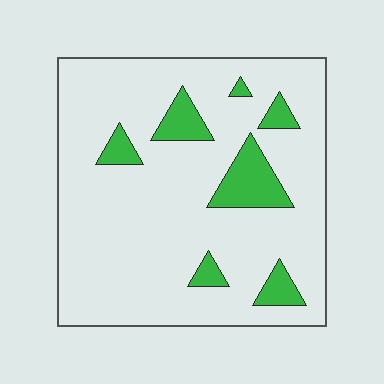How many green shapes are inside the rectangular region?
7.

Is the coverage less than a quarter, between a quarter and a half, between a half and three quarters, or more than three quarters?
Less than a quarter.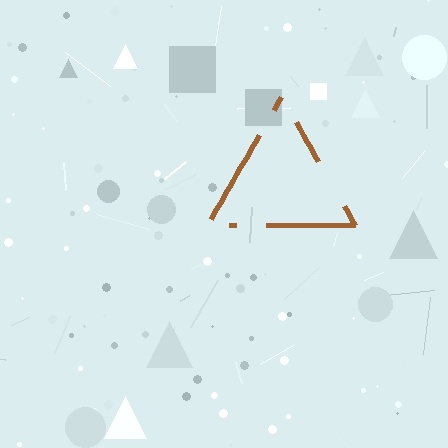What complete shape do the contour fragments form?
The contour fragments form a triangle.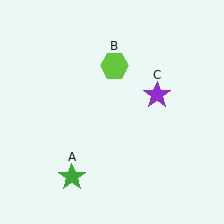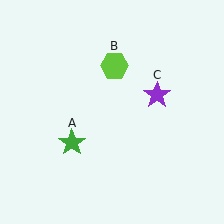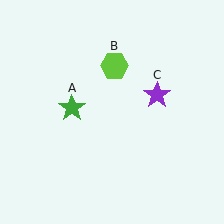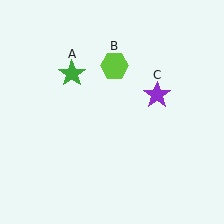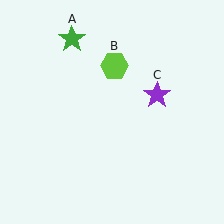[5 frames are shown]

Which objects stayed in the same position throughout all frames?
Lime hexagon (object B) and purple star (object C) remained stationary.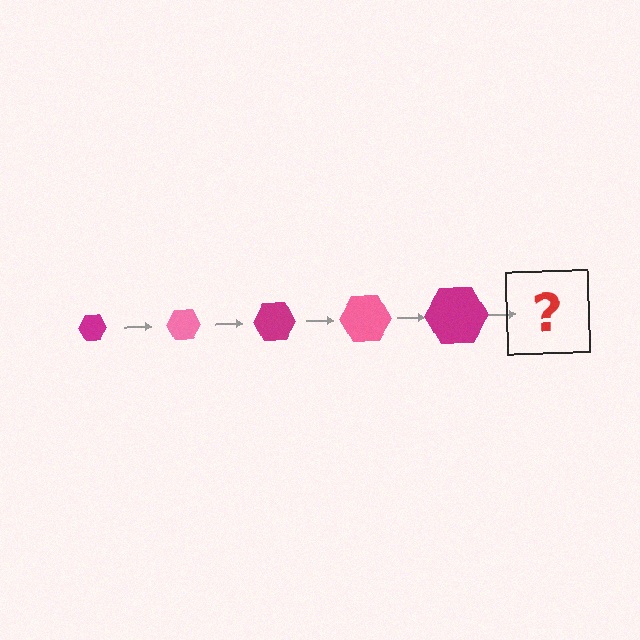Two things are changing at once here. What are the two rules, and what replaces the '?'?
The two rules are that the hexagon grows larger each step and the color cycles through magenta and pink. The '?' should be a pink hexagon, larger than the previous one.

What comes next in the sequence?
The next element should be a pink hexagon, larger than the previous one.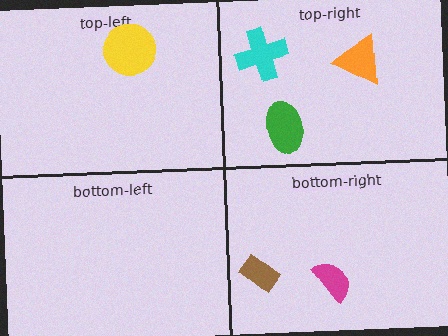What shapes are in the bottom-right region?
The brown rectangle, the magenta semicircle.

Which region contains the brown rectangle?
The bottom-right region.